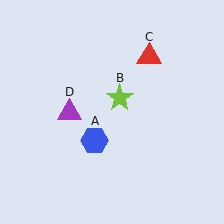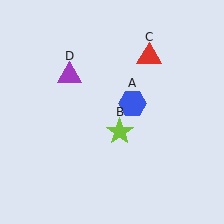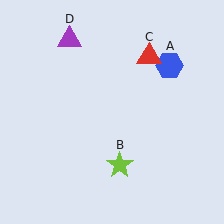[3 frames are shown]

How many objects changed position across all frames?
3 objects changed position: blue hexagon (object A), lime star (object B), purple triangle (object D).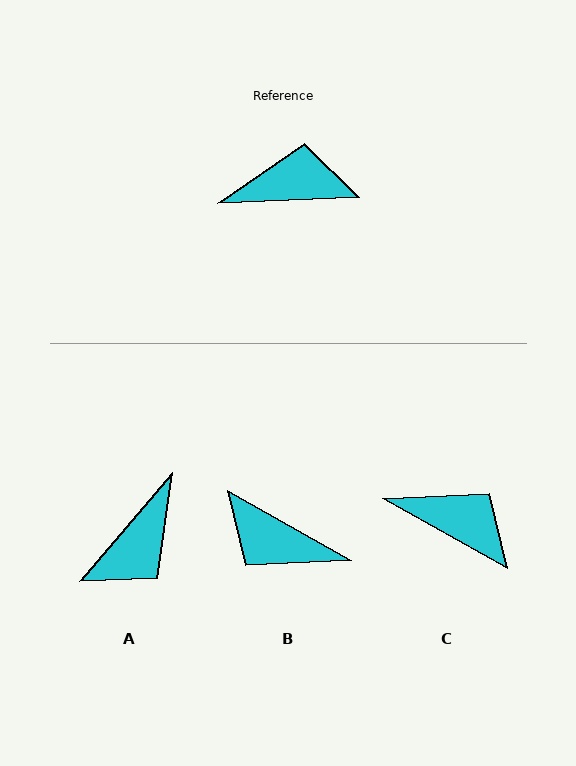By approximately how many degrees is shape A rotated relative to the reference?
Approximately 133 degrees clockwise.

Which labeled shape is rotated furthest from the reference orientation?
B, about 148 degrees away.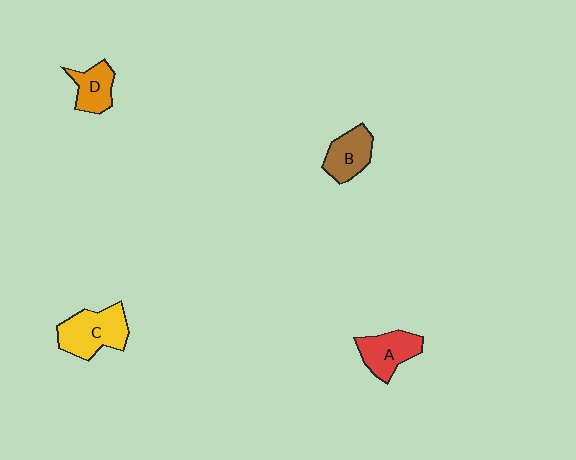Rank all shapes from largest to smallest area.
From largest to smallest: C (yellow), A (red), B (brown), D (orange).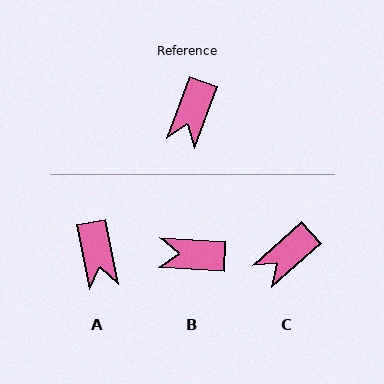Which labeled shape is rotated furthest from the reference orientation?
B, about 73 degrees away.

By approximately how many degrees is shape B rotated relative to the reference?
Approximately 73 degrees clockwise.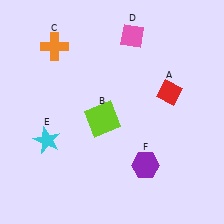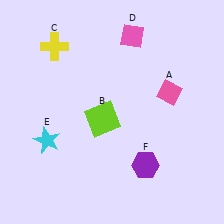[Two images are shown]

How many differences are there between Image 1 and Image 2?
There are 2 differences between the two images.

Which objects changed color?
A changed from red to pink. C changed from orange to yellow.